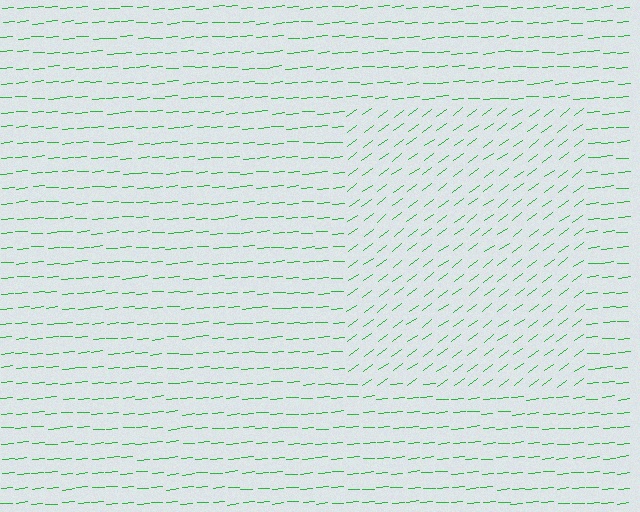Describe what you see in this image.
The image is filled with small green line segments. A rectangle region in the image has lines oriented differently from the surrounding lines, creating a visible texture boundary.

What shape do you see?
I see a rectangle.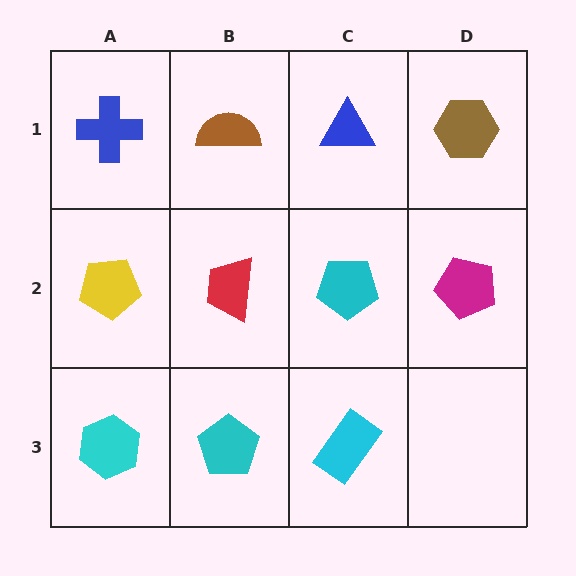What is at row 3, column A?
A cyan hexagon.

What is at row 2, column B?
A red trapezoid.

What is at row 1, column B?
A brown semicircle.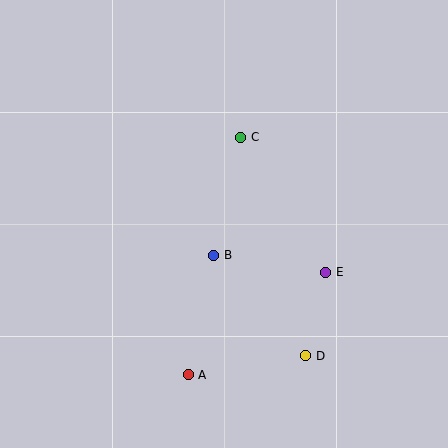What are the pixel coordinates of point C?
Point C is at (241, 137).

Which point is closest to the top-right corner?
Point C is closest to the top-right corner.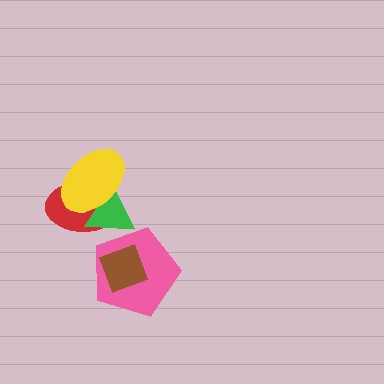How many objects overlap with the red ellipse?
2 objects overlap with the red ellipse.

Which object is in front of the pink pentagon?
The brown diamond is in front of the pink pentagon.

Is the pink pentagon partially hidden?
Yes, it is partially covered by another shape.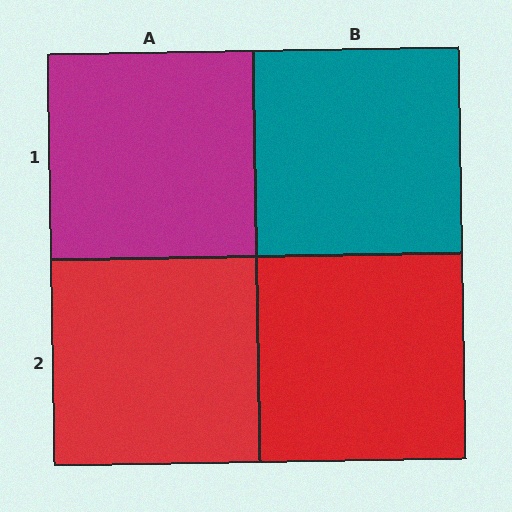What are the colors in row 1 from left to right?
Magenta, teal.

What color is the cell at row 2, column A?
Red.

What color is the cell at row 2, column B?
Red.